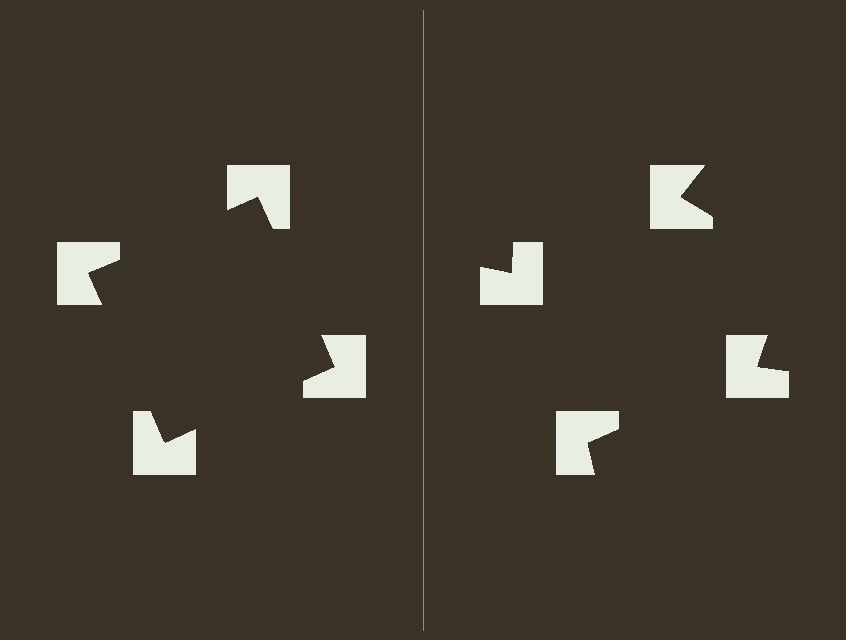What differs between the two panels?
The notched squares are positioned identically on both sides; only the wedge orientations differ. On the left they align to a square; on the right they are misaligned.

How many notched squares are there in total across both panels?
8 — 4 on each side.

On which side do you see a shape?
An illusory square appears on the left side. On the right side the wedge cuts are rotated, so no coherent shape forms.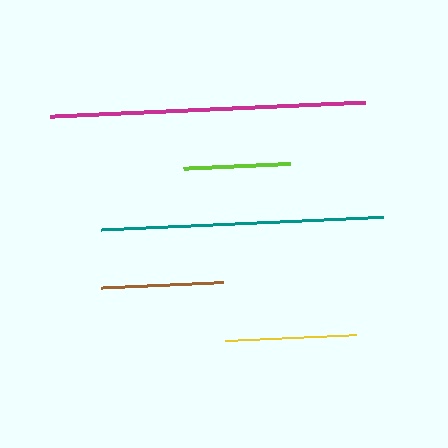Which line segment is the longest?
The magenta line is the longest at approximately 315 pixels.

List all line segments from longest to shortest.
From longest to shortest: magenta, teal, yellow, brown, lime.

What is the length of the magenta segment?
The magenta segment is approximately 315 pixels long.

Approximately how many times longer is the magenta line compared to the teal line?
The magenta line is approximately 1.1 times the length of the teal line.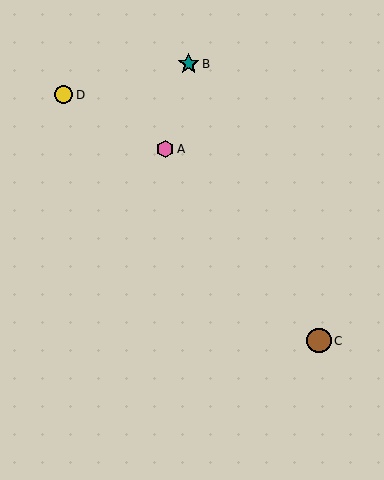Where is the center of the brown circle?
The center of the brown circle is at (319, 341).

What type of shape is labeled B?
Shape B is a teal star.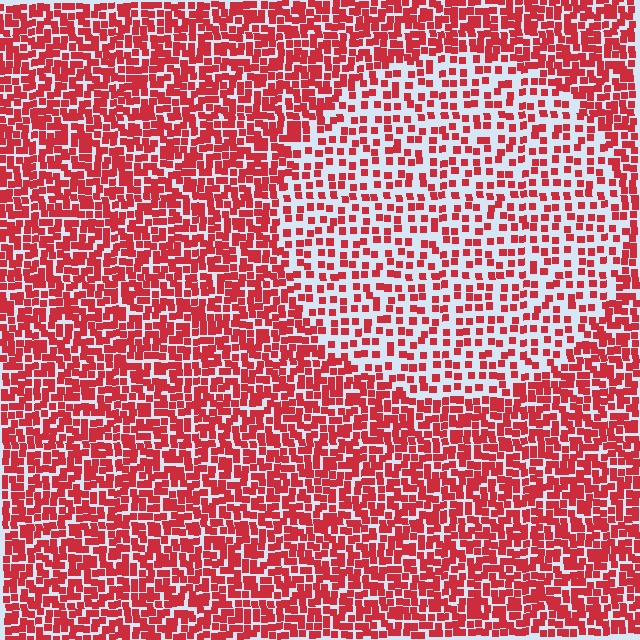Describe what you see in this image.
The image contains small red elements arranged at two different densities. A circle-shaped region is visible where the elements are less densely packed than the surrounding area.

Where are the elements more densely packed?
The elements are more densely packed outside the circle boundary.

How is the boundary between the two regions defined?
The boundary is defined by a change in element density (approximately 2.0x ratio). All elements are the same color, size, and shape.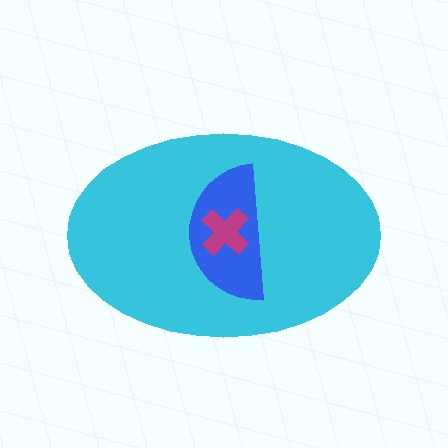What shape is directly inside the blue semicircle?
The magenta cross.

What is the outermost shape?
The cyan ellipse.